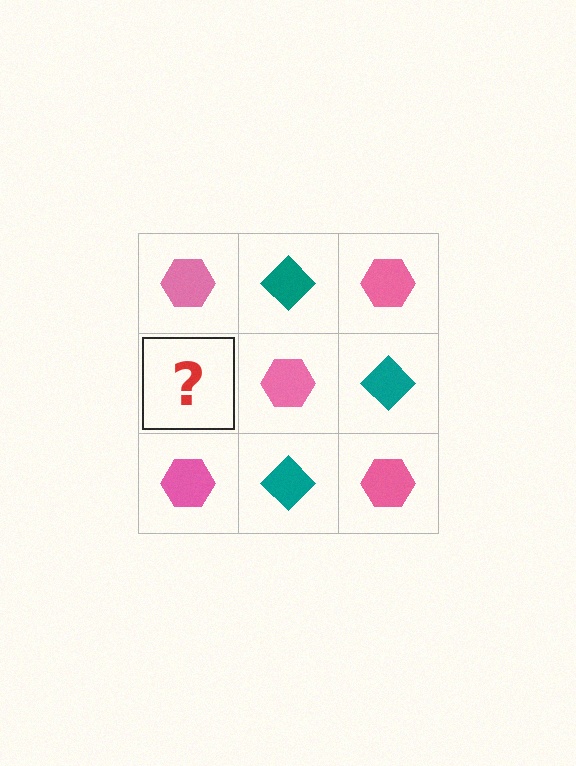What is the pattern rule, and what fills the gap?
The rule is that it alternates pink hexagon and teal diamond in a checkerboard pattern. The gap should be filled with a teal diamond.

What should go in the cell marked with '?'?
The missing cell should contain a teal diamond.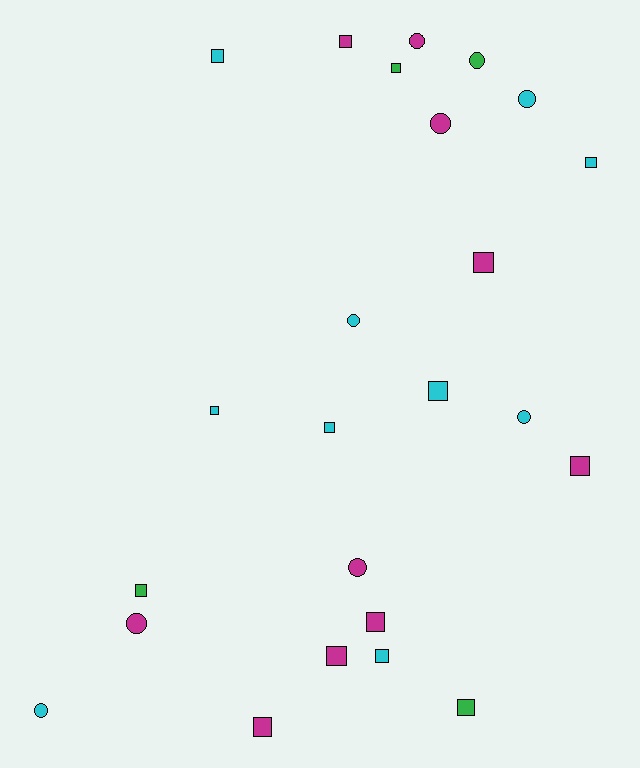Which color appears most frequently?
Cyan, with 10 objects.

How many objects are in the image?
There are 24 objects.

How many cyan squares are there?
There are 6 cyan squares.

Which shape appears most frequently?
Square, with 15 objects.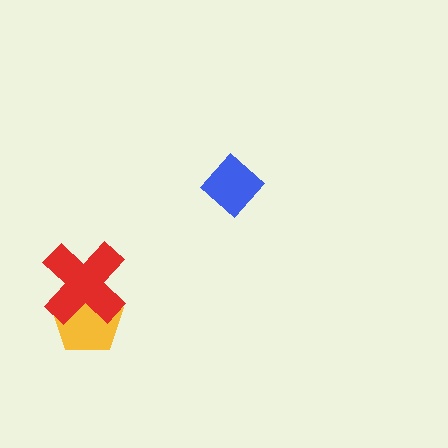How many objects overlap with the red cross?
1 object overlaps with the red cross.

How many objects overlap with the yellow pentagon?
1 object overlaps with the yellow pentagon.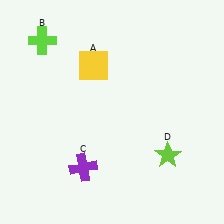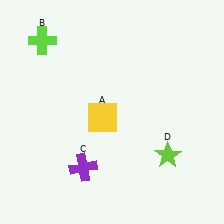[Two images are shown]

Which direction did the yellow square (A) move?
The yellow square (A) moved down.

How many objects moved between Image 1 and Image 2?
1 object moved between the two images.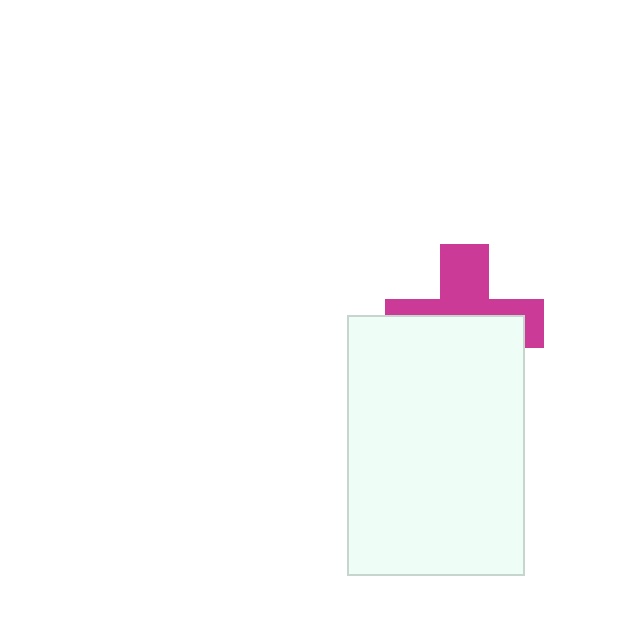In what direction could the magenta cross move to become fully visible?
The magenta cross could move up. That would shift it out from behind the white rectangle entirely.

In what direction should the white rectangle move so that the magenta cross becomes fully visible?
The white rectangle should move down. That is the shortest direction to clear the overlap and leave the magenta cross fully visible.